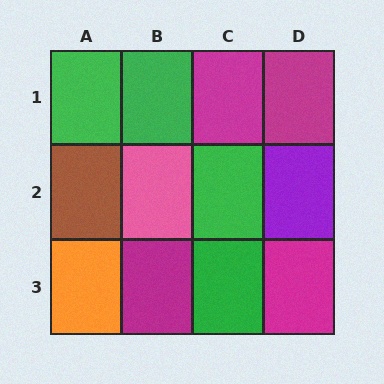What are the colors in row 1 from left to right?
Green, green, magenta, magenta.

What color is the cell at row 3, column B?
Magenta.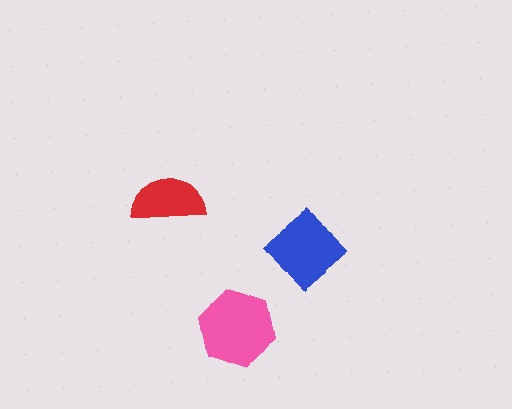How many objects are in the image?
There are 3 objects in the image.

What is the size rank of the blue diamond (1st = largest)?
2nd.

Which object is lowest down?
The pink hexagon is bottommost.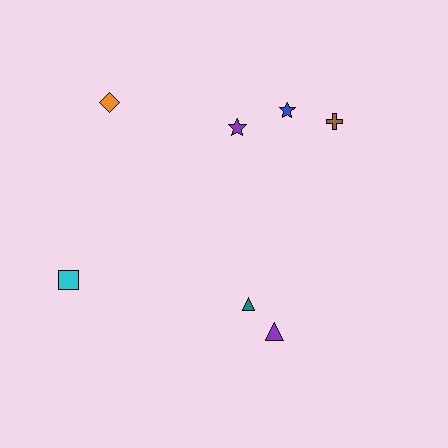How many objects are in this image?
There are 7 objects.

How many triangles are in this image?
There are 2 triangles.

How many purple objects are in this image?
There are 2 purple objects.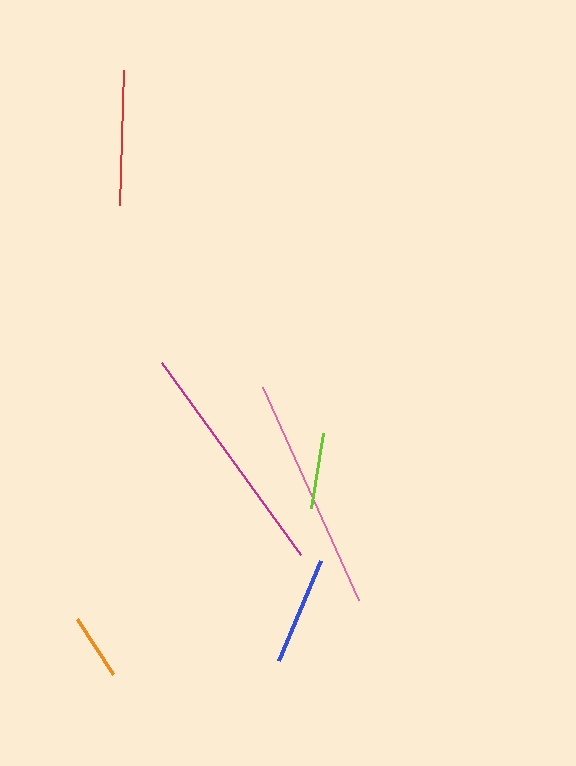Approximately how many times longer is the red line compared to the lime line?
The red line is approximately 1.8 times the length of the lime line.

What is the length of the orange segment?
The orange segment is approximately 66 pixels long.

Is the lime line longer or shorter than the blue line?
The blue line is longer than the lime line.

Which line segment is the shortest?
The orange line is the shortest at approximately 66 pixels.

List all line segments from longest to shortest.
From longest to shortest: magenta, pink, red, blue, lime, orange.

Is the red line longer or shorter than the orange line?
The red line is longer than the orange line.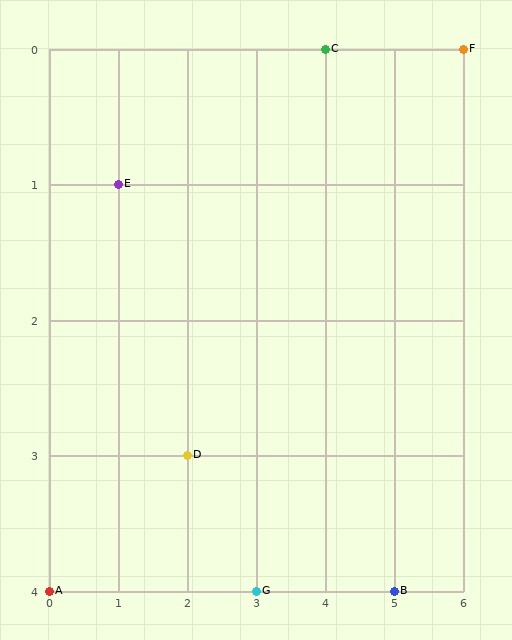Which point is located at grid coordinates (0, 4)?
Point A is at (0, 4).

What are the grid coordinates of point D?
Point D is at grid coordinates (2, 3).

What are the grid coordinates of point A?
Point A is at grid coordinates (0, 4).